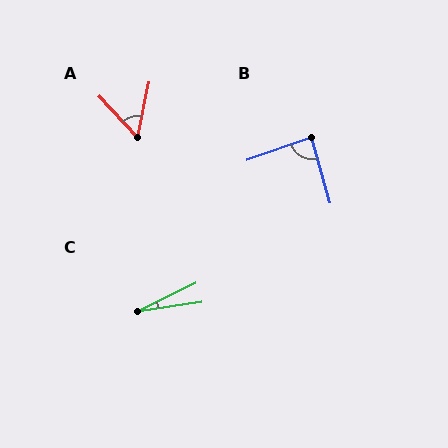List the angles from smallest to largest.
C (17°), A (55°), B (86°).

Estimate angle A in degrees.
Approximately 55 degrees.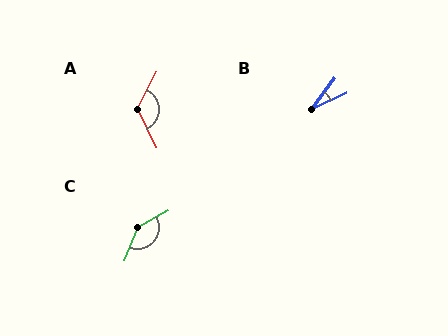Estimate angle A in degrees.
Approximately 127 degrees.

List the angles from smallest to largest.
B (28°), A (127°), C (140°).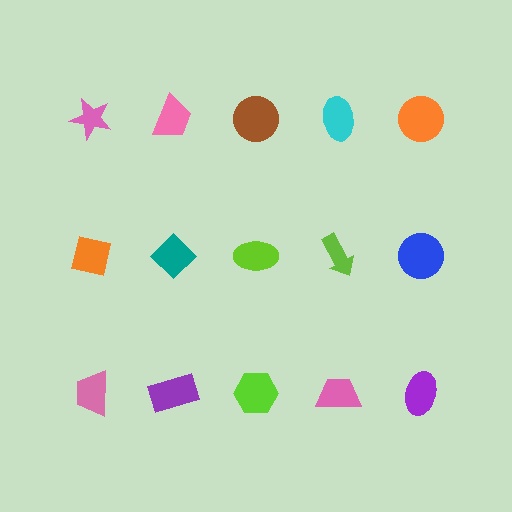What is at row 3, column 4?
A pink trapezoid.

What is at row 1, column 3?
A brown circle.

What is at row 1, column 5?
An orange circle.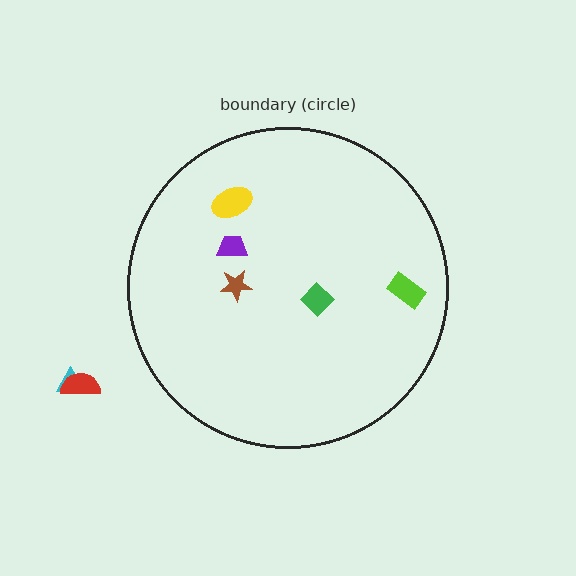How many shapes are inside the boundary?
5 inside, 2 outside.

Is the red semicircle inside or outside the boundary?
Outside.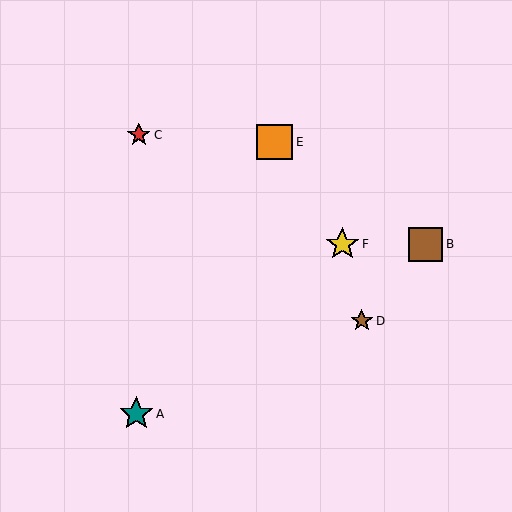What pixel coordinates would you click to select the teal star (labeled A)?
Click at (136, 414) to select the teal star A.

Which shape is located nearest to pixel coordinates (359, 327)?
The brown star (labeled D) at (362, 321) is nearest to that location.